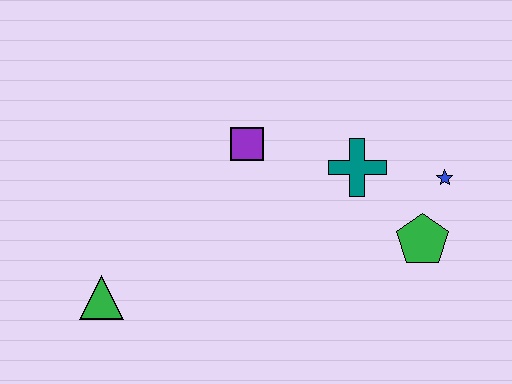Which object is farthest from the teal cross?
The green triangle is farthest from the teal cross.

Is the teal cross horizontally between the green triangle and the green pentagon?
Yes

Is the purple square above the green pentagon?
Yes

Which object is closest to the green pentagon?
The blue star is closest to the green pentagon.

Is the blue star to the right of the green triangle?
Yes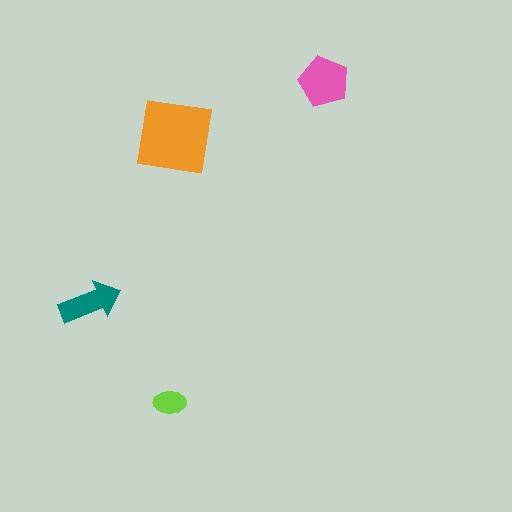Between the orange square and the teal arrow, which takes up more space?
The orange square.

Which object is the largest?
The orange square.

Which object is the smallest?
The lime ellipse.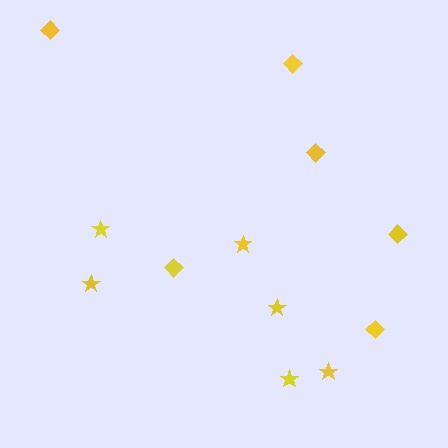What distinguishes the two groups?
There are 2 groups: one group of diamonds (6) and one group of stars (6).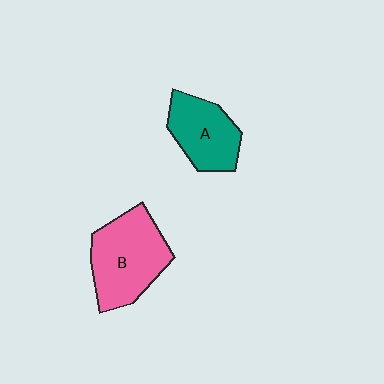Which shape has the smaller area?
Shape A (teal).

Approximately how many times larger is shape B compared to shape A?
Approximately 1.4 times.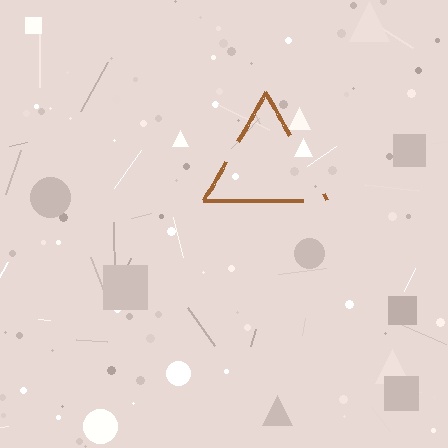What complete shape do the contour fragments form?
The contour fragments form a triangle.